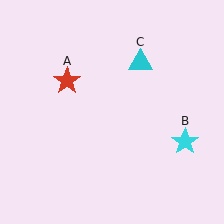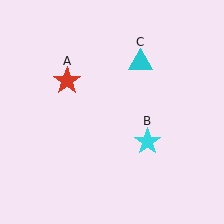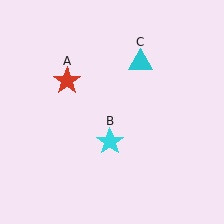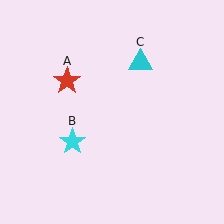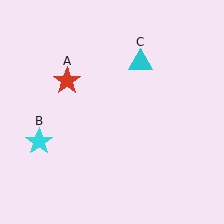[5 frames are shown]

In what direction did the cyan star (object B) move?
The cyan star (object B) moved left.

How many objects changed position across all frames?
1 object changed position: cyan star (object B).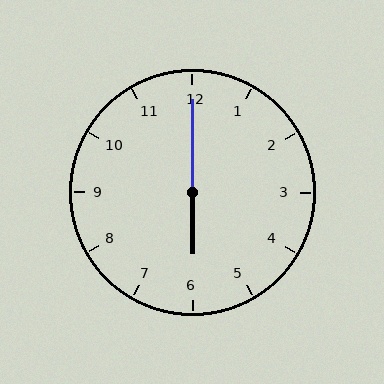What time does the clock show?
6:00.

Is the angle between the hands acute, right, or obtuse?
It is obtuse.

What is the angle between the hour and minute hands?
Approximately 180 degrees.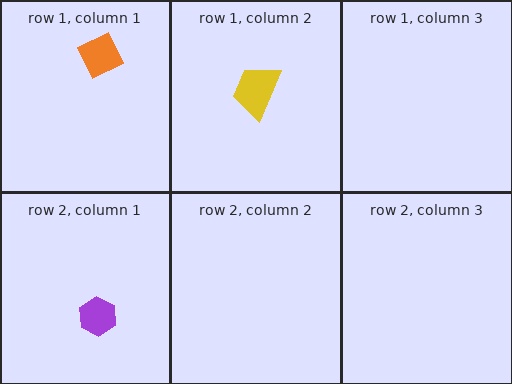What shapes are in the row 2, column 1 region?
The purple hexagon.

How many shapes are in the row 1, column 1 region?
1.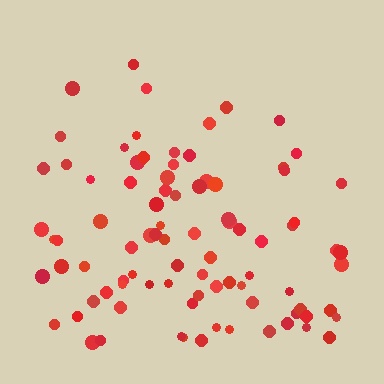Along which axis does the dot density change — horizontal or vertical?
Vertical.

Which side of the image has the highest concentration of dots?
The bottom.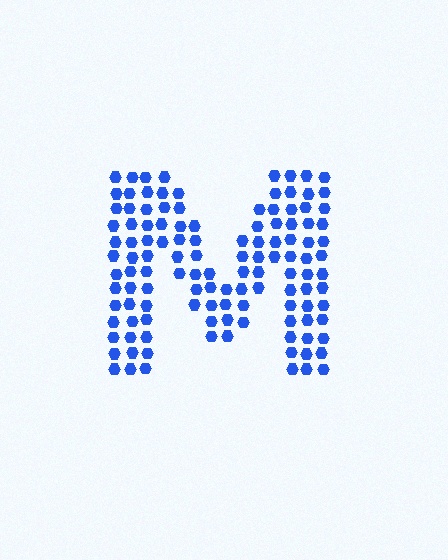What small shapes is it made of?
It is made of small hexagons.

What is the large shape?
The large shape is the letter M.